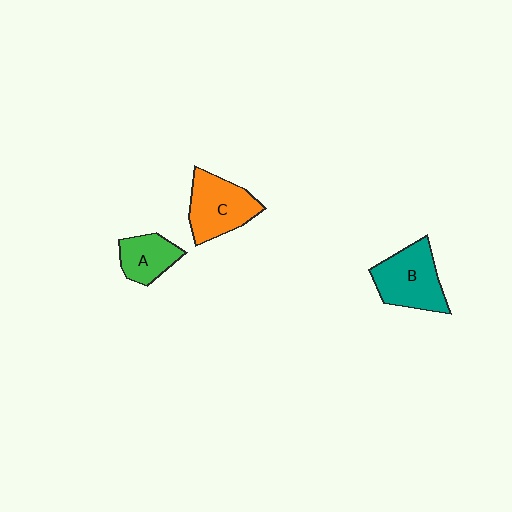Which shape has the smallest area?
Shape A (green).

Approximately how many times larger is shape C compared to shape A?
Approximately 1.5 times.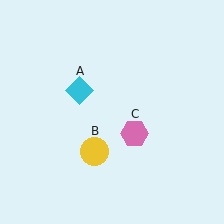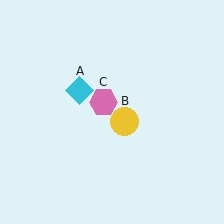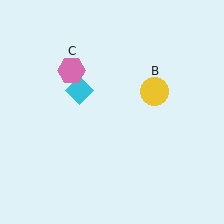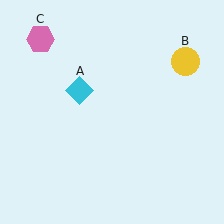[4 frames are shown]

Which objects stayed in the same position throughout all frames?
Cyan diamond (object A) remained stationary.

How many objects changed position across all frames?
2 objects changed position: yellow circle (object B), pink hexagon (object C).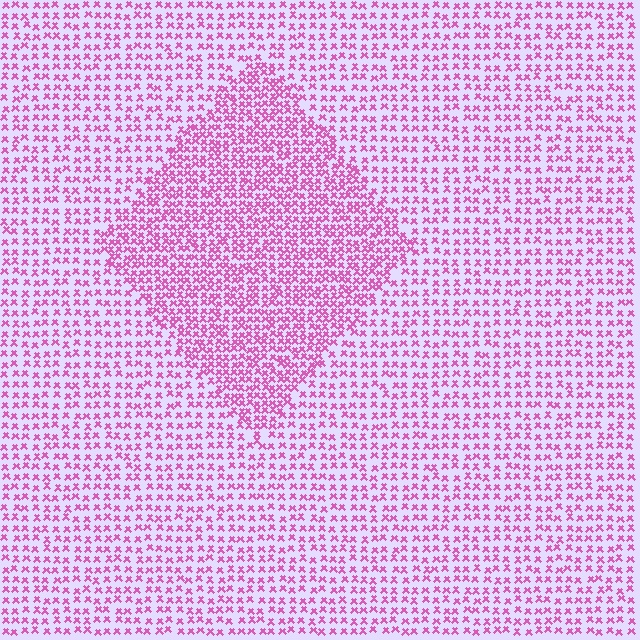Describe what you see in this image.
The image contains small pink elements arranged at two different densities. A diamond-shaped region is visible where the elements are more densely packed than the surrounding area.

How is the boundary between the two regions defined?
The boundary is defined by a change in element density (approximately 1.8x ratio). All elements are the same color, size, and shape.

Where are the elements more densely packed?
The elements are more densely packed inside the diamond boundary.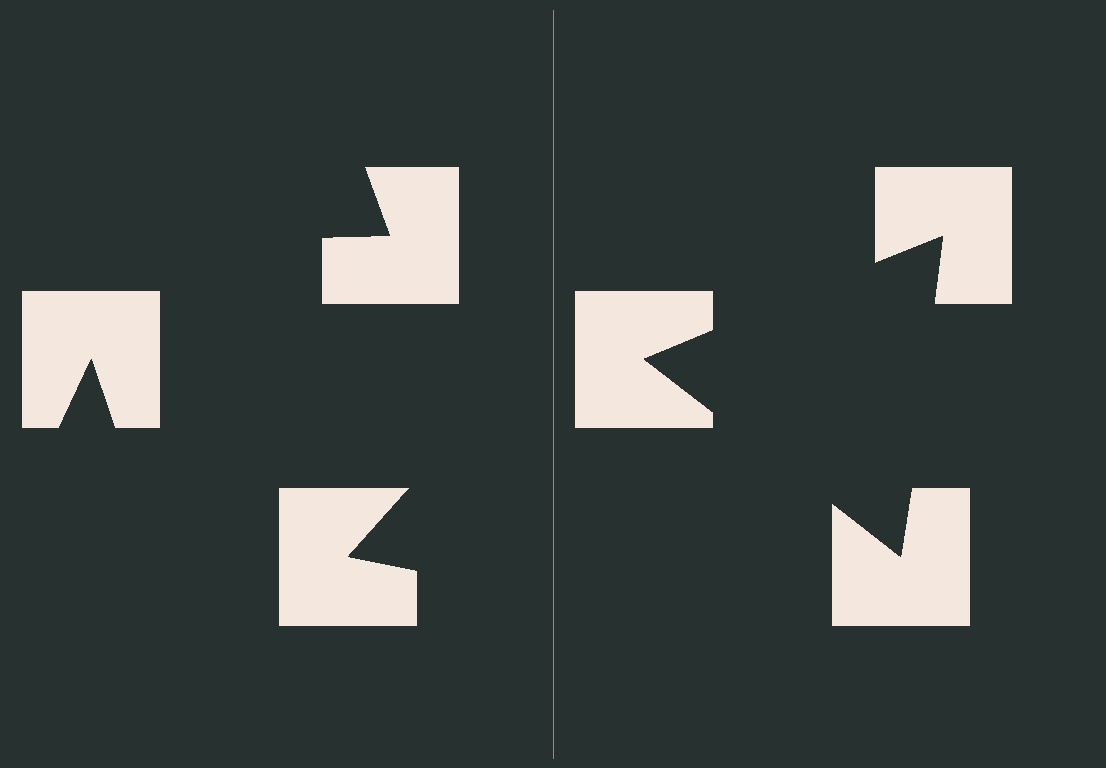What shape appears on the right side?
An illusory triangle.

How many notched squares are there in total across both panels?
6 — 3 on each side.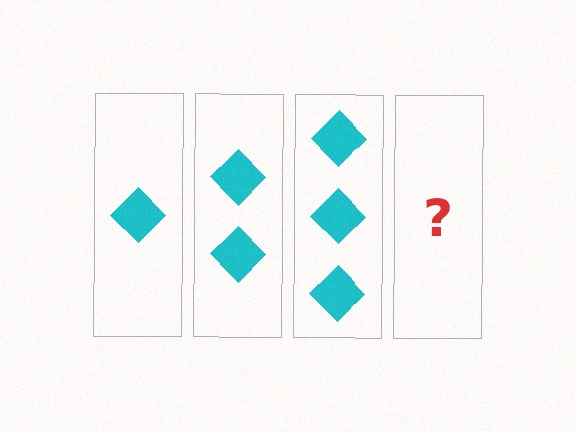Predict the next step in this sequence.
The next step is 4 diamonds.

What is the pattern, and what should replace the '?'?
The pattern is that each step adds one more diamond. The '?' should be 4 diamonds.